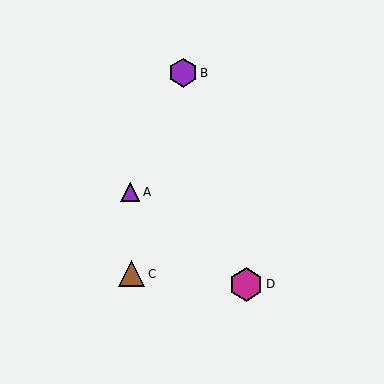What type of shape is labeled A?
Shape A is a purple triangle.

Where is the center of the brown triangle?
The center of the brown triangle is at (132, 274).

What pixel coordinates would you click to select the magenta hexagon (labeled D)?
Click at (246, 284) to select the magenta hexagon D.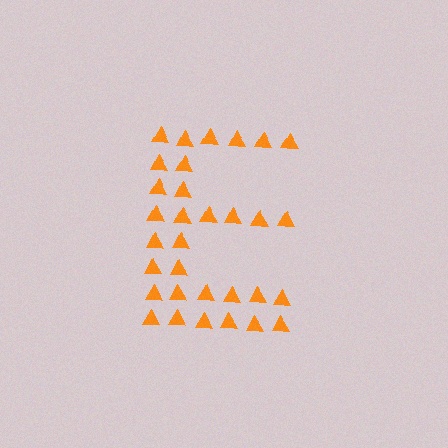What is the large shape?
The large shape is the letter E.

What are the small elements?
The small elements are triangles.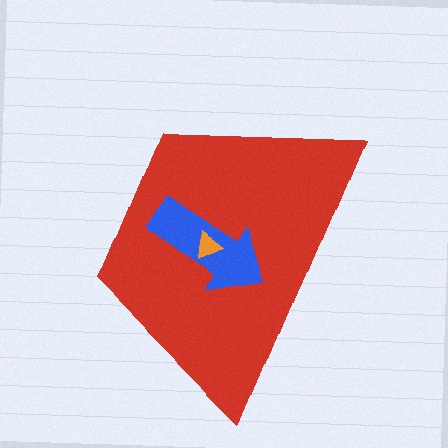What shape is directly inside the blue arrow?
The orange triangle.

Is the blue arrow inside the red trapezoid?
Yes.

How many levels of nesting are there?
3.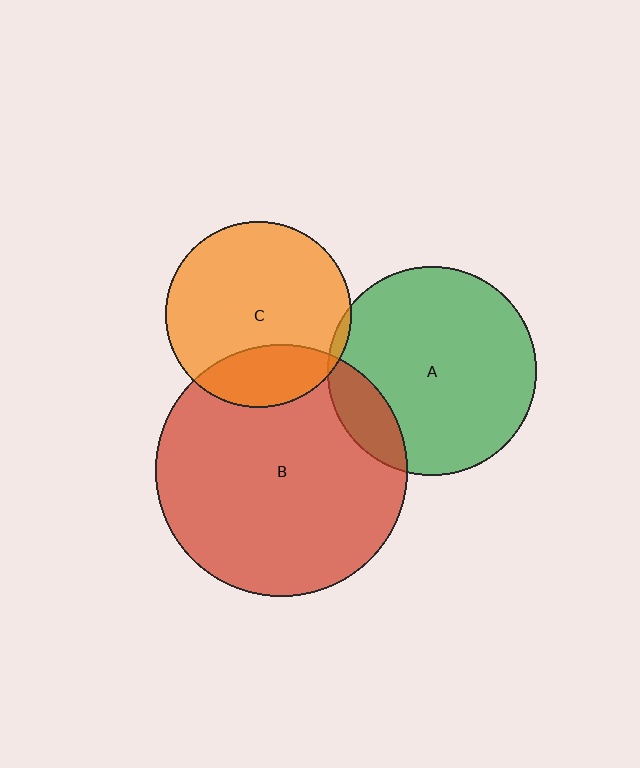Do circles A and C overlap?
Yes.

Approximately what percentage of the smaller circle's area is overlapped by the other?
Approximately 5%.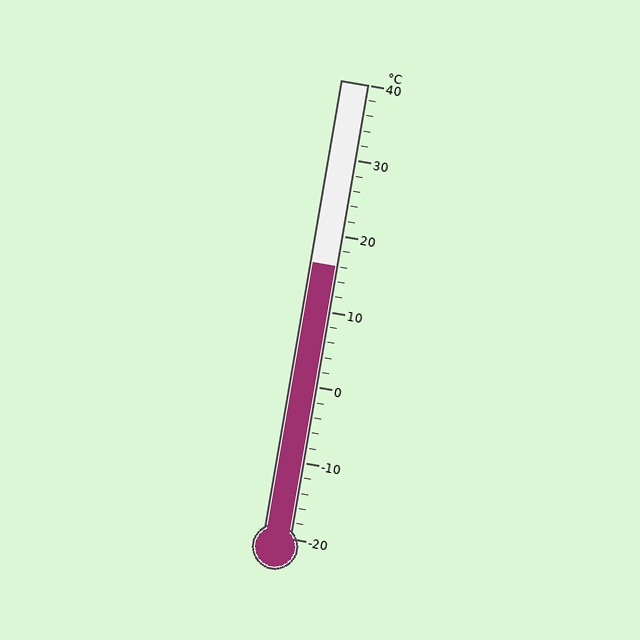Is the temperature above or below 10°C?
The temperature is above 10°C.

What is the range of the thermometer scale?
The thermometer scale ranges from -20°C to 40°C.